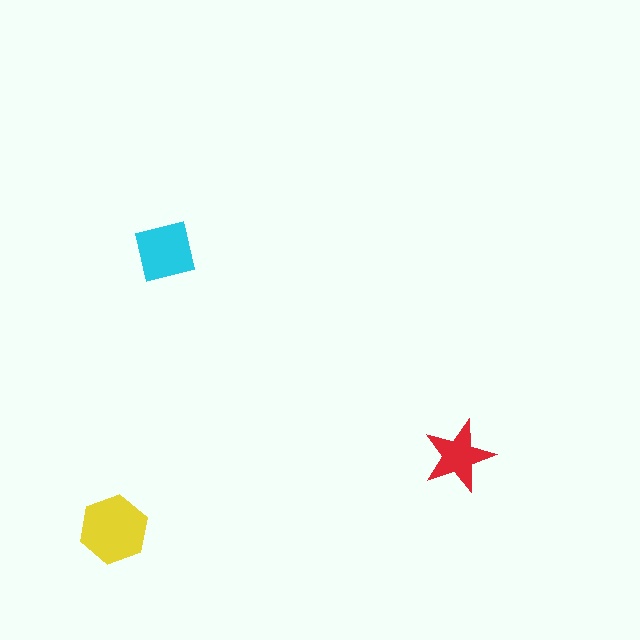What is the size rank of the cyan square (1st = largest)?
2nd.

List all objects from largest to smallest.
The yellow hexagon, the cyan square, the red star.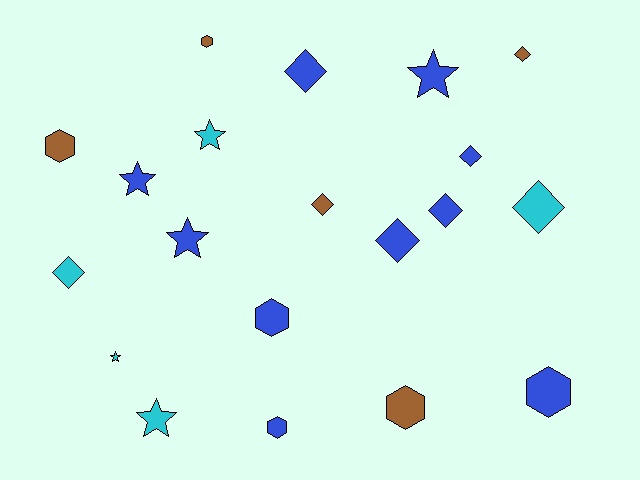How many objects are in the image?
There are 20 objects.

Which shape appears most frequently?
Diamond, with 8 objects.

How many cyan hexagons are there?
There are no cyan hexagons.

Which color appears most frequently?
Blue, with 10 objects.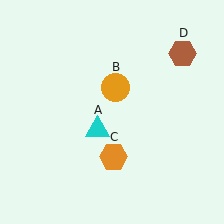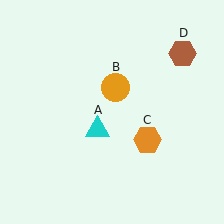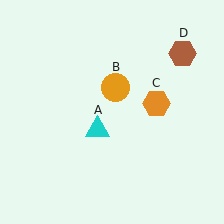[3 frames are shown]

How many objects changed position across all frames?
1 object changed position: orange hexagon (object C).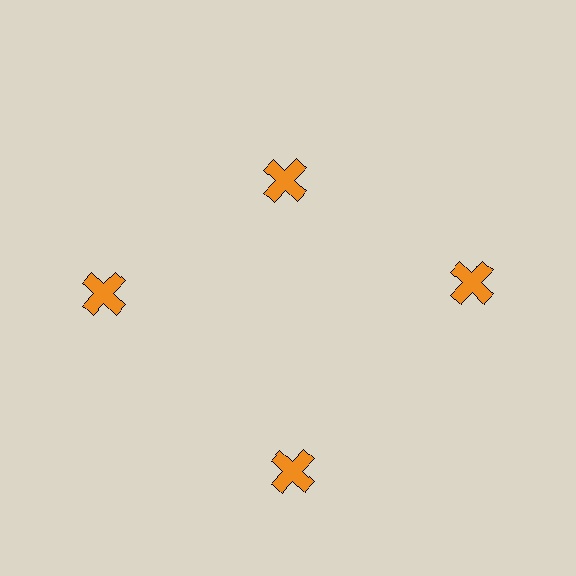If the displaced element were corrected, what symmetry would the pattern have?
It would have 4-fold rotational symmetry — the pattern would map onto itself every 90 degrees.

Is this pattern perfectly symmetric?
No. The 4 orange crosses are arranged in a ring, but one element near the 12 o'clock position is pulled inward toward the center, breaking the 4-fold rotational symmetry.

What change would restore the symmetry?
The symmetry would be restored by moving it outward, back onto the ring so that all 4 crosses sit at equal angles and equal distance from the center.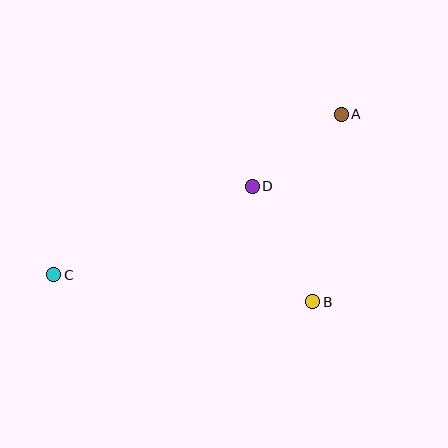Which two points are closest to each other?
Points A and D are closest to each other.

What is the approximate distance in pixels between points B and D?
The distance between B and D is approximately 131 pixels.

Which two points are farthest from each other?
Points A and C are farthest from each other.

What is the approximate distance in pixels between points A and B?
The distance between A and B is approximately 190 pixels.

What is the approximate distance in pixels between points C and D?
The distance between C and D is approximately 217 pixels.